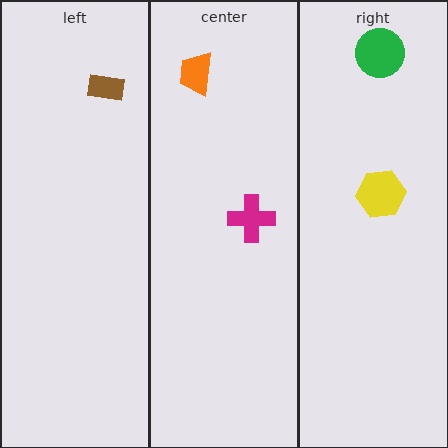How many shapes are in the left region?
1.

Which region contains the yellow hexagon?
The right region.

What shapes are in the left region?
The brown rectangle.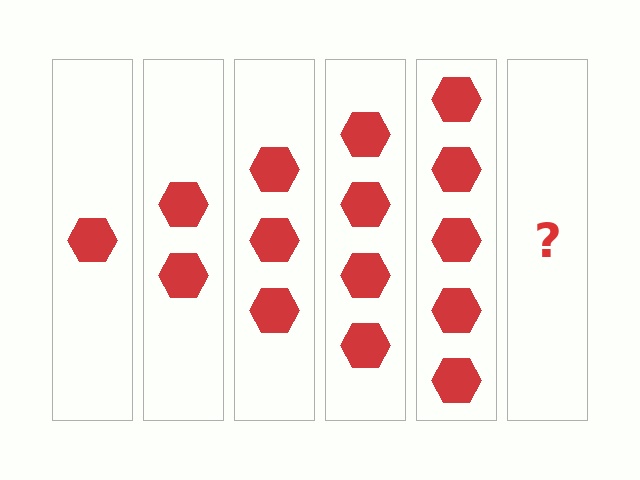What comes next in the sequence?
The next element should be 6 hexagons.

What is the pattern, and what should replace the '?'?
The pattern is that each step adds one more hexagon. The '?' should be 6 hexagons.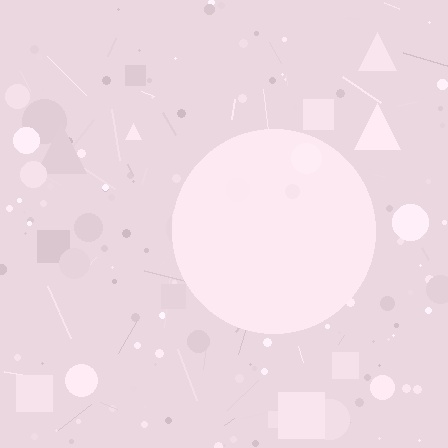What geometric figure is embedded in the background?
A circle is embedded in the background.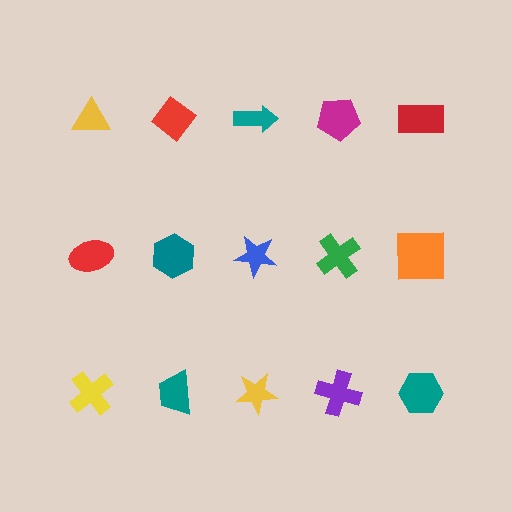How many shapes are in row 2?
5 shapes.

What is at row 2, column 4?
A green cross.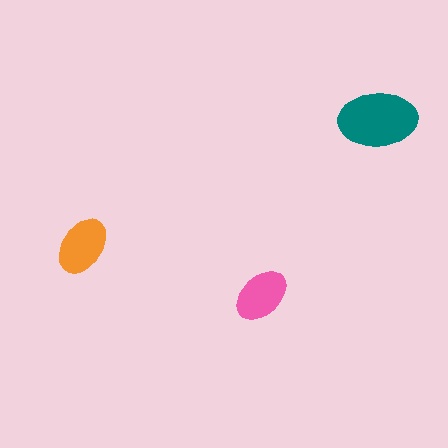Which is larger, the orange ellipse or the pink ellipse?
The orange one.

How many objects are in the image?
There are 3 objects in the image.